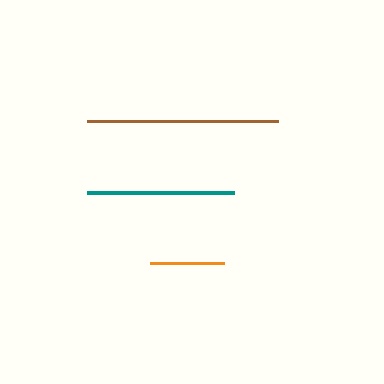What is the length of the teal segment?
The teal segment is approximately 147 pixels long.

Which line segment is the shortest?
The orange line is the shortest at approximately 74 pixels.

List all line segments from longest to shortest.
From longest to shortest: brown, teal, orange.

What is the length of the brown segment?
The brown segment is approximately 191 pixels long.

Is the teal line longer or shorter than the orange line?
The teal line is longer than the orange line.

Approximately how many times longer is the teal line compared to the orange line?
The teal line is approximately 2.0 times the length of the orange line.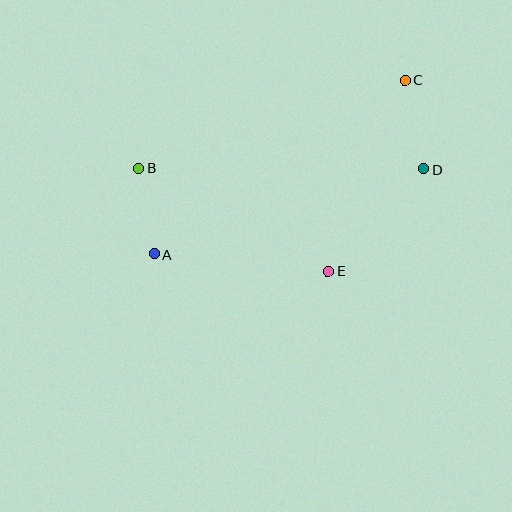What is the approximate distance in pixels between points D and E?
The distance between D and E is approximately 140 pixels.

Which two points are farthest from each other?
Points A and C are farthest from each other.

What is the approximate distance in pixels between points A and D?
The distance between A and D is approximately 283 pixels.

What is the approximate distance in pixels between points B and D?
The distance between B and D is approximately 285 pixels.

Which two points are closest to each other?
Points A and B are closest to each other.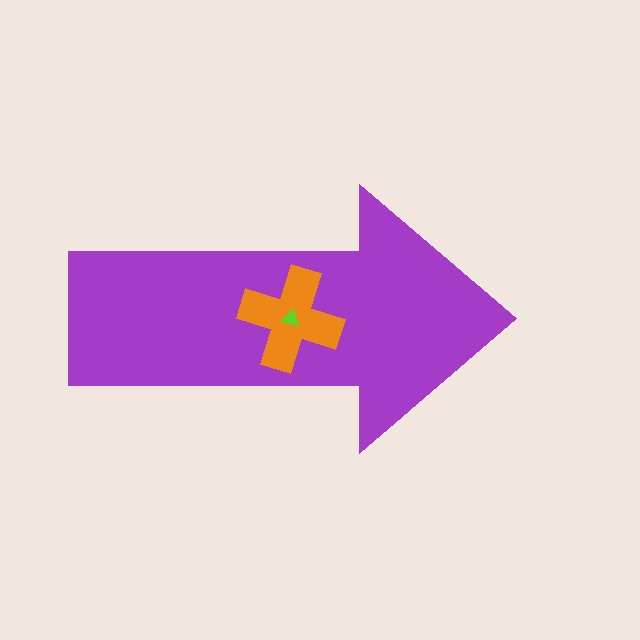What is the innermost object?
The lime triangle.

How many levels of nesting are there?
3.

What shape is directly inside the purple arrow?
The orange cross.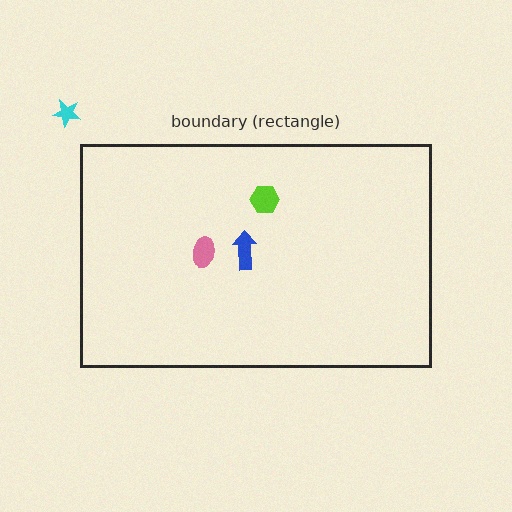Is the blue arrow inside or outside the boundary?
Inside.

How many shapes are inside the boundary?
3 inside, 1 outside.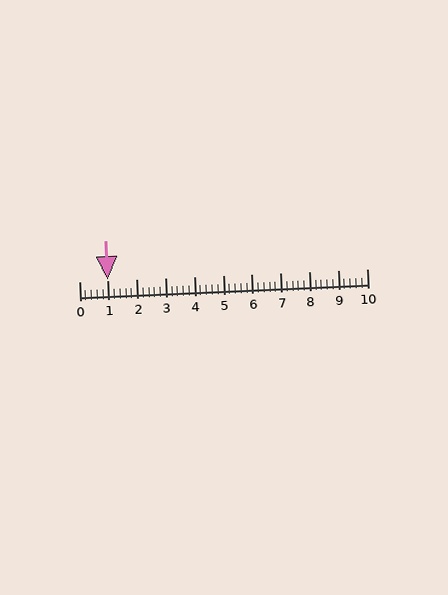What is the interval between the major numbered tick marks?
The major tick marks are spaced 1 units apart.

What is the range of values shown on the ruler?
The ruler shows values from 0 to 10.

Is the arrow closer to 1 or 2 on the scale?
The arrow is closer to 1.